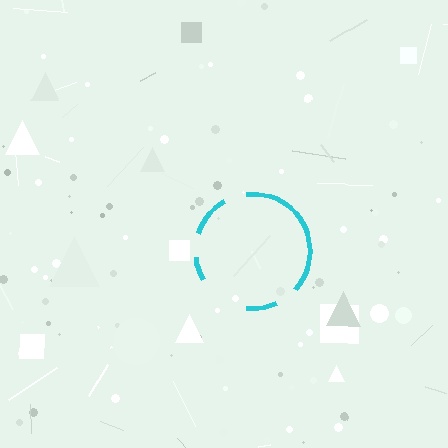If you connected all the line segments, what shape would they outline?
They would outline a circle.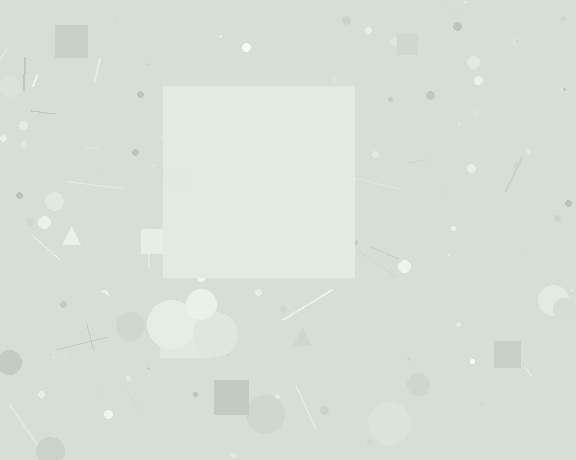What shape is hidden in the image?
A square is hidden in the image.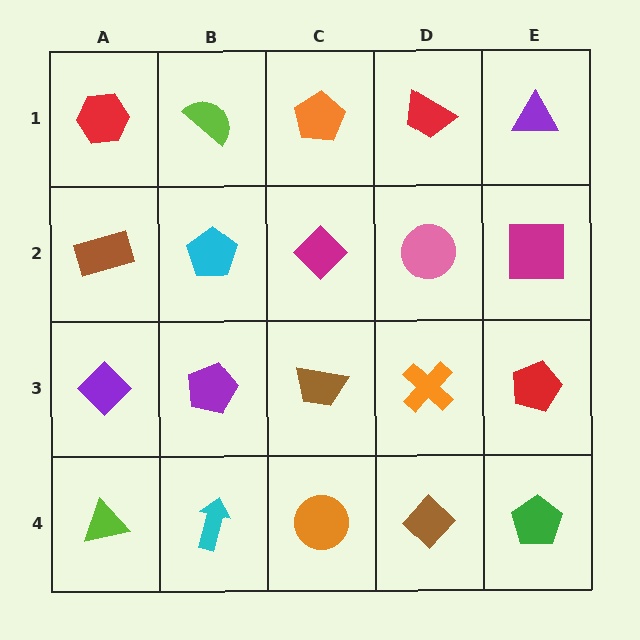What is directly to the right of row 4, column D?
A green pentagon.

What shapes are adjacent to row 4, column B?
A purple pentagon (row 3, column B), a lime triangle (row 4, column A), an orange circle (row 4, column C).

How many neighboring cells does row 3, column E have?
3.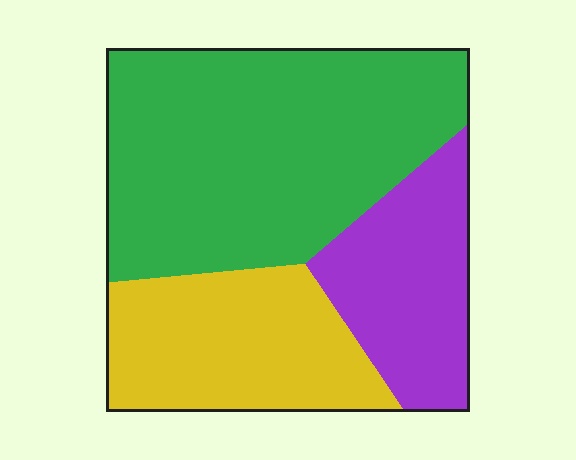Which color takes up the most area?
Green, at roughly 50%.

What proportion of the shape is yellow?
Yellow takes up between a quarter and a half of the shape.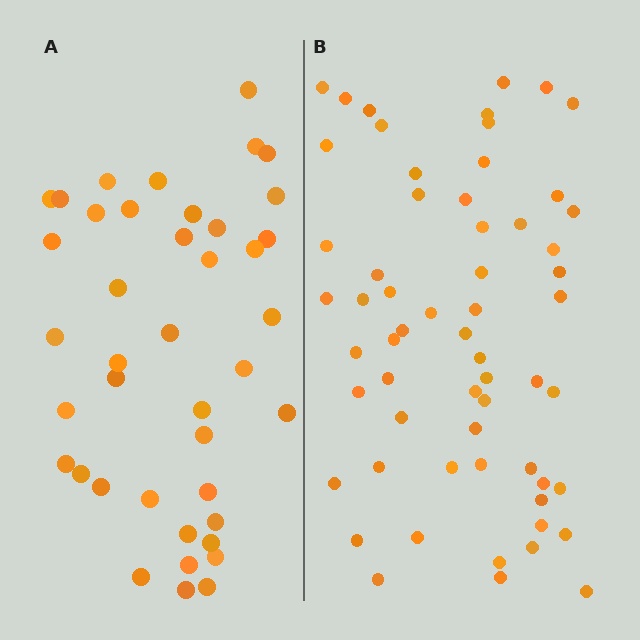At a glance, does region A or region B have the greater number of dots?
Region B (the right region) has more dots.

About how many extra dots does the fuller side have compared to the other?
Region B has approximately 20 more dots than region A.